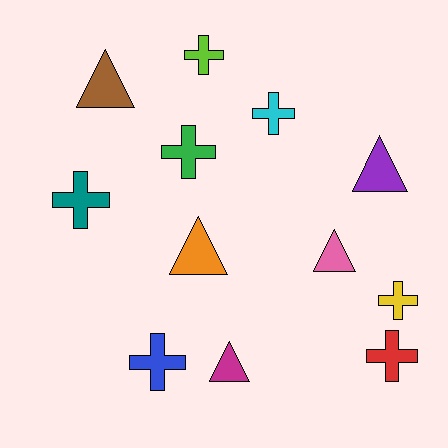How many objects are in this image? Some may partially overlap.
There are 12 objects.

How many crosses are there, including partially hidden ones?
There are 7 crosses.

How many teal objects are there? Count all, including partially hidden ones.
There is 1 teal object.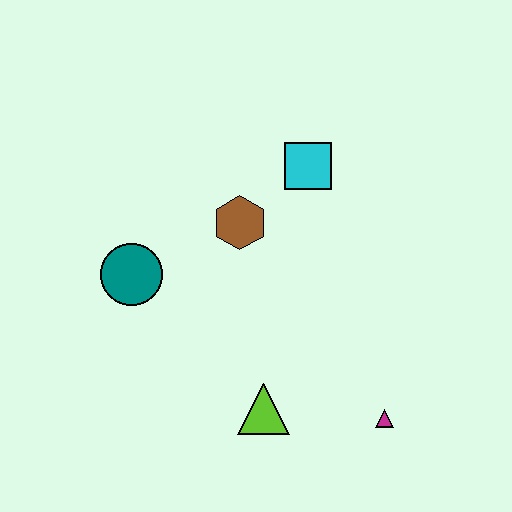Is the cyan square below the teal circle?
No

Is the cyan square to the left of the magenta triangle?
Yes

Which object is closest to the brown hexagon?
The cyan square is closest to the brown hexagon.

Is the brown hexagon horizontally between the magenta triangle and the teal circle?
Yes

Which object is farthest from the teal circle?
The magenta triangle is farthest from the teal circle.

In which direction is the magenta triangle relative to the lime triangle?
The magenta triangle is to the right of the lime triangle.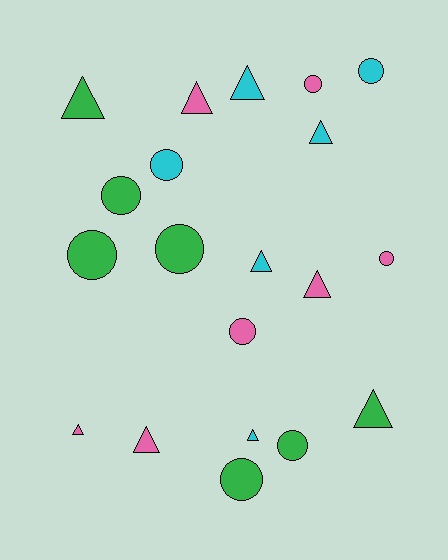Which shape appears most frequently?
Triangle, with 10 objects.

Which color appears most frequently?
Green, with 7 objects.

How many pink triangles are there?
There are 4 pink triangles.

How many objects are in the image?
There are 20 objects.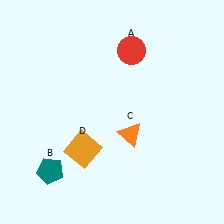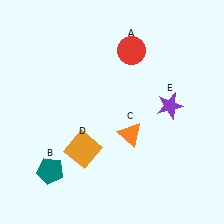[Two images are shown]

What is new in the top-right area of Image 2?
A purple star (E) was added in the top-right area of Image 2.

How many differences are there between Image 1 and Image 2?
There is 1 difference between the two images.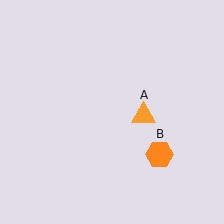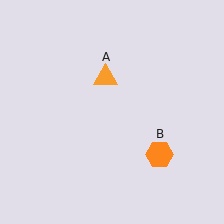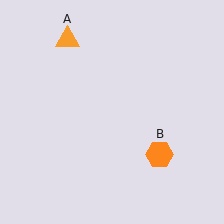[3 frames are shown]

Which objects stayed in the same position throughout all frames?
Orange hexagon (object B) remained stationary.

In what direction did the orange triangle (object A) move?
The orange triangle (object A) moved up and to the left.